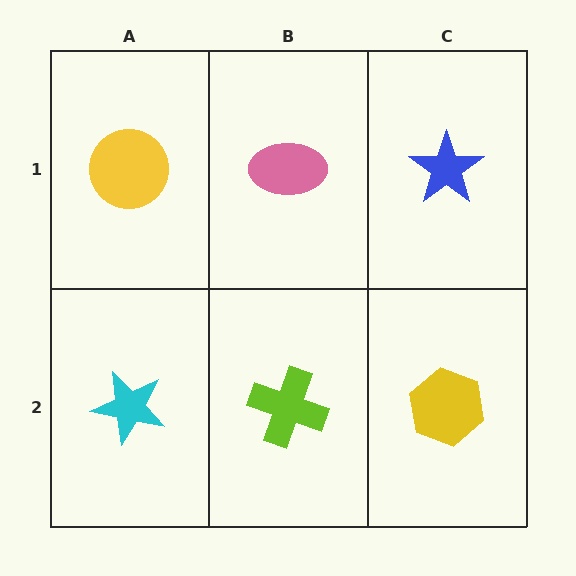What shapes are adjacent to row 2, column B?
A pink ellipse (row 1, column B), a cyan star (row 2, column A), a yellow hexagon (row 2, column C).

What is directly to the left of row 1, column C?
A pink ellipse.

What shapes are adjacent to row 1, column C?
A yellow hexagon (row 2, column C), a pink ellipse (row 1, column B).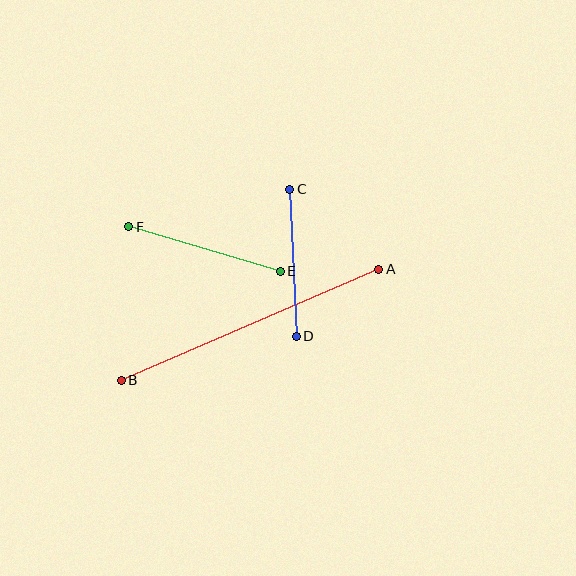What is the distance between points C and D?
The distance is approximately 147 pixels.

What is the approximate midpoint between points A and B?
The midpoint is at approximately (250, 325) pixels.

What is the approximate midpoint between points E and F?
The midpoint is at approximately (205, 249) pixels.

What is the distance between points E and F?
The distance is approximately 158 pixels.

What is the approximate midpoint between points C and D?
The midpoint is at approximately (293, 263) pixels.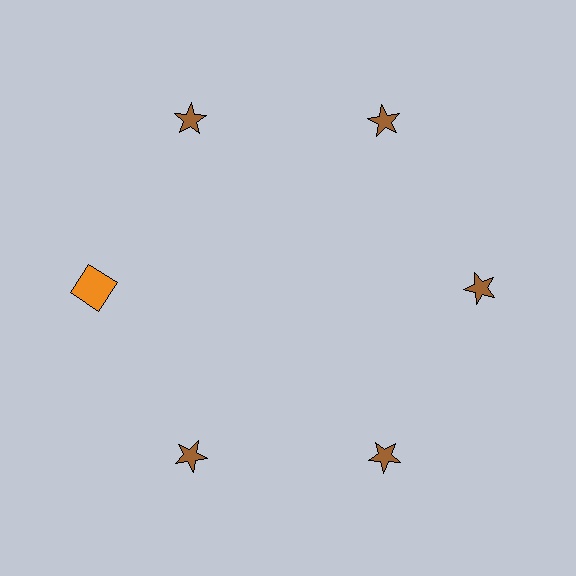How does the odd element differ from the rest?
It differs in both color (orange instead of brown) and shape (square instead of star).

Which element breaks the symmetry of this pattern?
The orange square at roughly the 9 o'clock position breaks the symmetry. All other shapes are brown stars.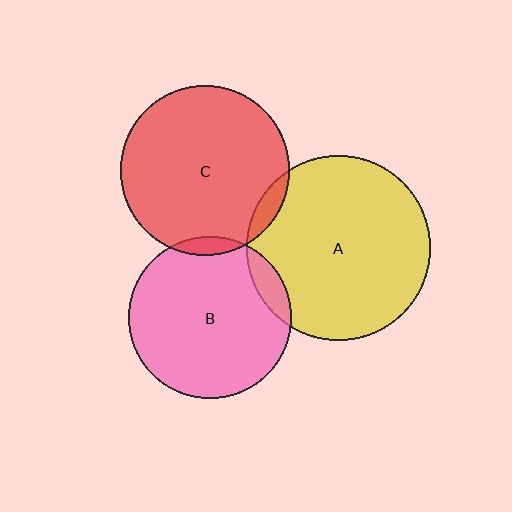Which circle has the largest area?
Circle A (yellow).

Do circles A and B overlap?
Yes.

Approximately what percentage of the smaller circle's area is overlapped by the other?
Approximately 10%.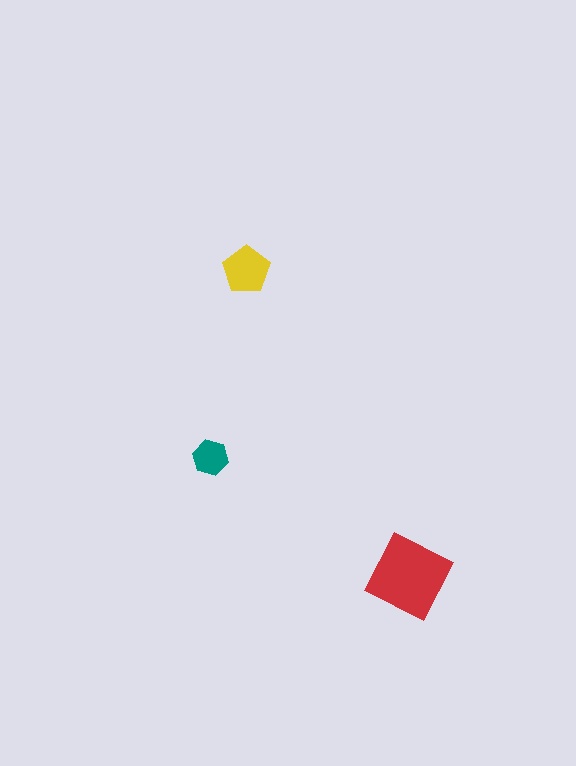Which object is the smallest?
The teal hexagon.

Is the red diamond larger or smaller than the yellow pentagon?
Larger.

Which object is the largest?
The red diamond.